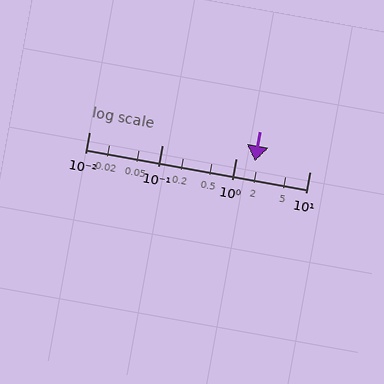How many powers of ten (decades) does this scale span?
The scale spans 3 decades, from 0.01 to 10.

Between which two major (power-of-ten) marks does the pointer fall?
The pointer is between 1 and 10.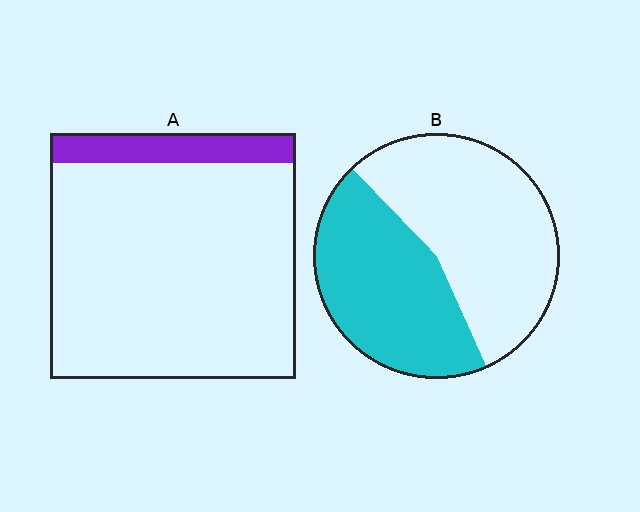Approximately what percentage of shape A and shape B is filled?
A is approximately 10% and B is approximately 45%.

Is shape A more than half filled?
No.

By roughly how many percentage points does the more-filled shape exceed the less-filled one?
By roughly 30 percentage points (B over A).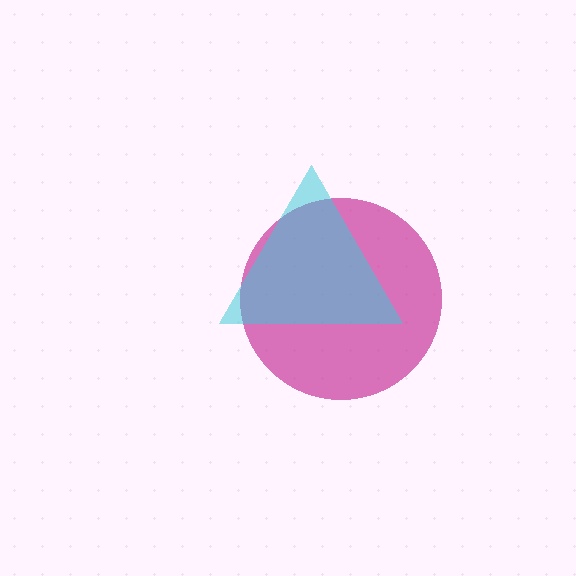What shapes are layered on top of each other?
The layered shapes are: a magenta circle, a cyan triangle.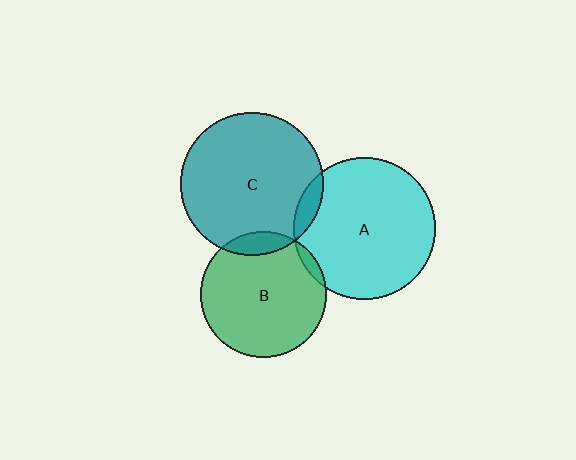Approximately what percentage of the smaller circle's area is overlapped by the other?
Approximately 5%.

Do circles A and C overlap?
Yes.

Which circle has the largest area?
Circle C (teal).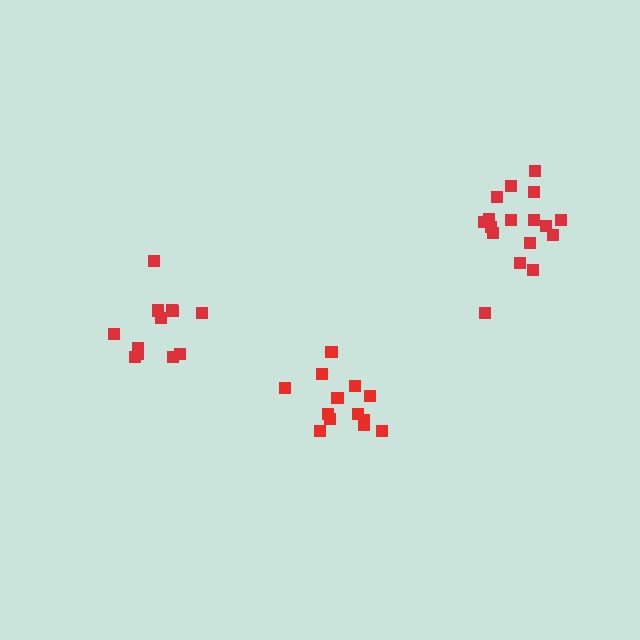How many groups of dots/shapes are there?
There are 3 groups.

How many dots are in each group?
Group 1: 13 dots, Group 2: 12 dots, Group 3: 17 dots (42 total).